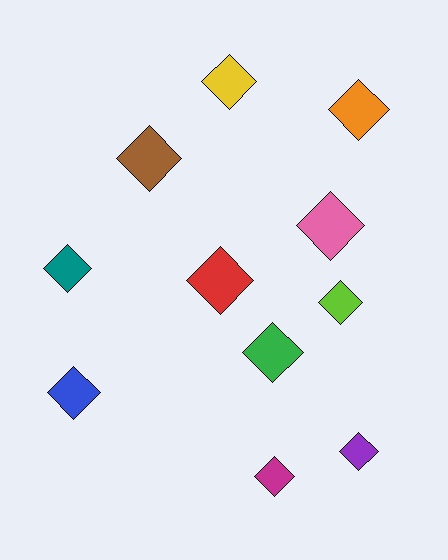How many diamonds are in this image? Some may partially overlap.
There are 11 diamonds.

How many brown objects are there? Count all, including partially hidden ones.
There is 1 brown object.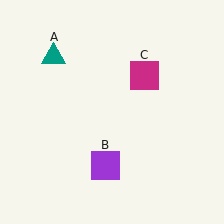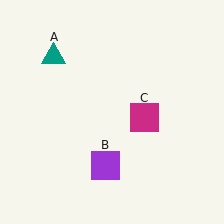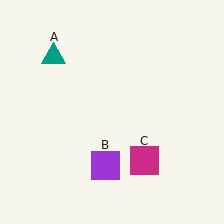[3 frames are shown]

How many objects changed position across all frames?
1 object changed position: magenta square (object C).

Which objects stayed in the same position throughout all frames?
Teal triangle (object A) and purple square (object B) remained stationary.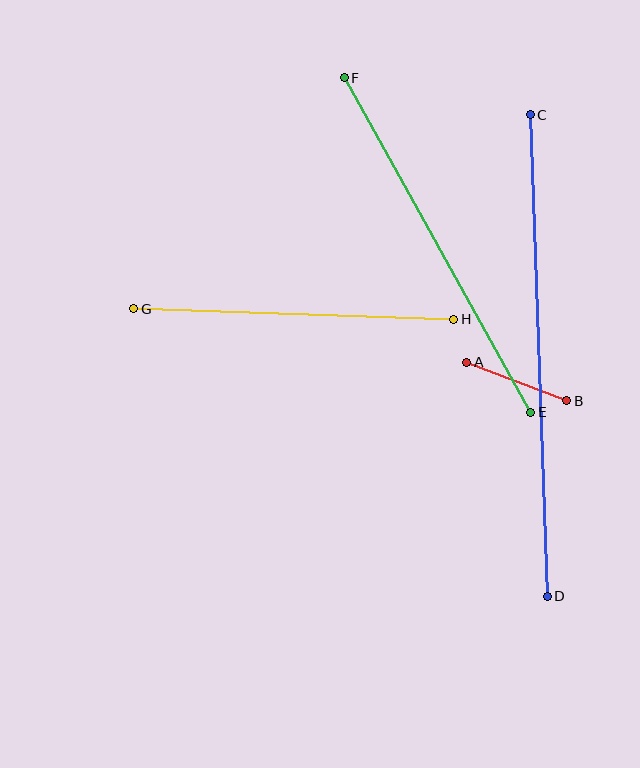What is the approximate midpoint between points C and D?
The midpoint is at approximately (539, 356) pixels.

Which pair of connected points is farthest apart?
Points C and D are farthest apart.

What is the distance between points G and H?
The distance is approximately 320 pixels.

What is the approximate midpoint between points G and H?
The midpoint is at approximately (294, 314) pixels.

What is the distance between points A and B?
The distance is approximately 107 pixels.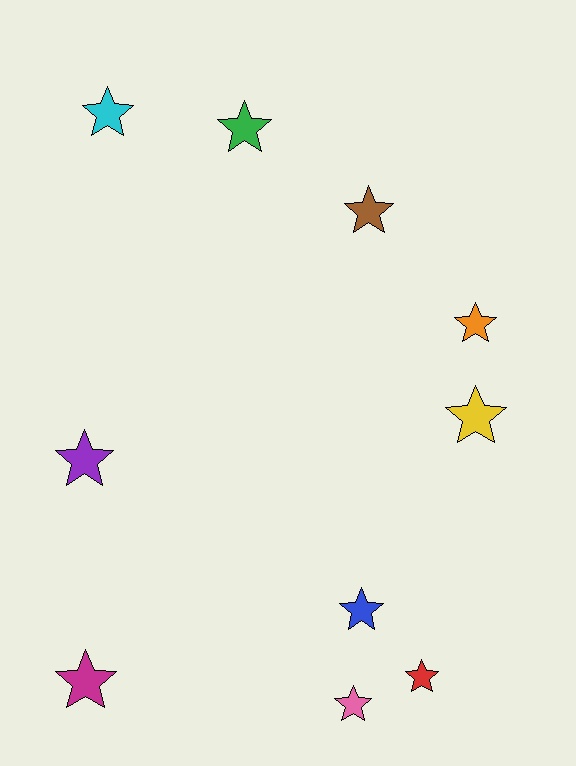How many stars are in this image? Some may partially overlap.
There are 10 stars.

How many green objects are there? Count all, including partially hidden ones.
There is 1 green object.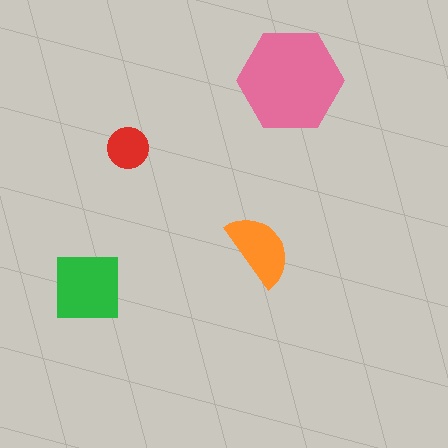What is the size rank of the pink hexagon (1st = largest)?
1st.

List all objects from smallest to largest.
The red circle, the orange semicircle, the green square, the pink hexagon.